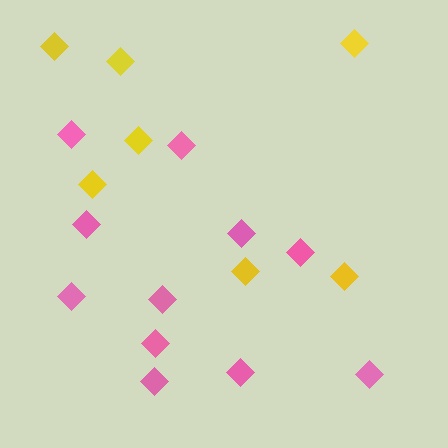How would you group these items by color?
There are 2 groups: one group of pink diamonds (11) and one group of yellow diamonds (7).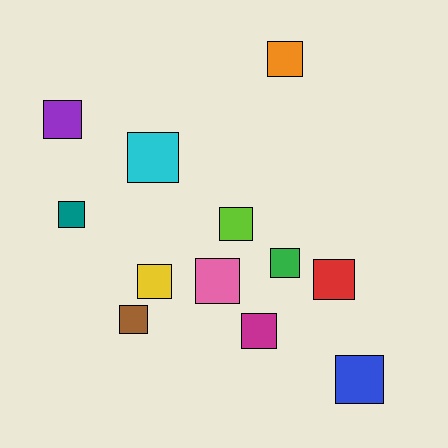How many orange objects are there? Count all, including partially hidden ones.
There is 1 orange object.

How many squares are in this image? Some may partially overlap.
There are 12 squares.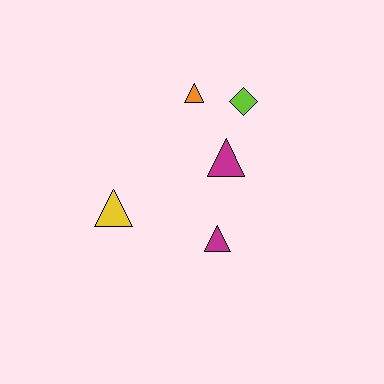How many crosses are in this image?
There are no crosses.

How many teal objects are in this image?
There are no teal objects.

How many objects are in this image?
There are 5 objects.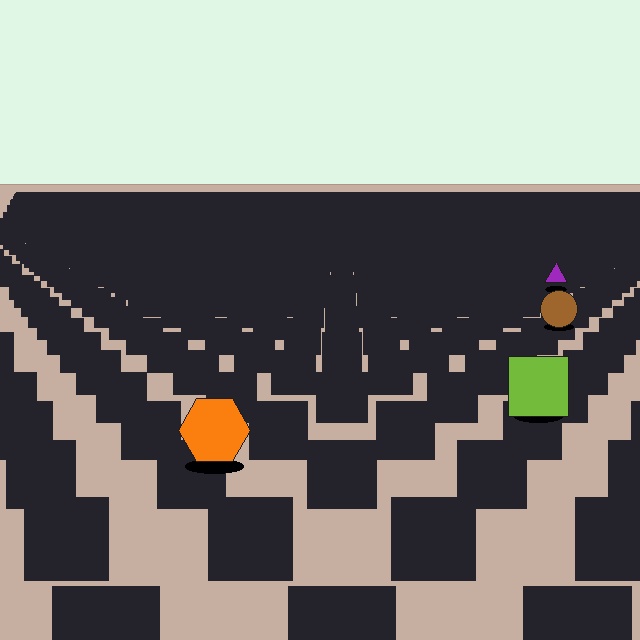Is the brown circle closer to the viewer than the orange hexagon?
No. The orange hexagon is closer — you can tell from the texture gradient: the ground texture is coarser near it.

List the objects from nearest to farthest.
From nearest to farthest: the orange hexagon, the lime square, the brown circle, the purple triangle.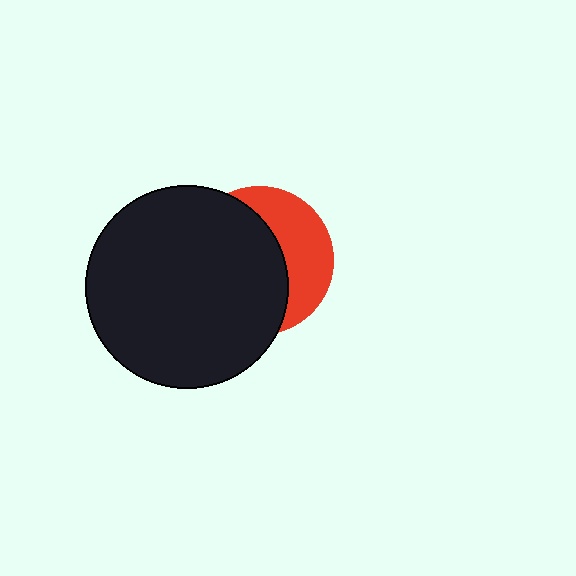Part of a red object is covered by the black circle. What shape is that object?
It is a circle.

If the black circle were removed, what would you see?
You would see the complete red circle.